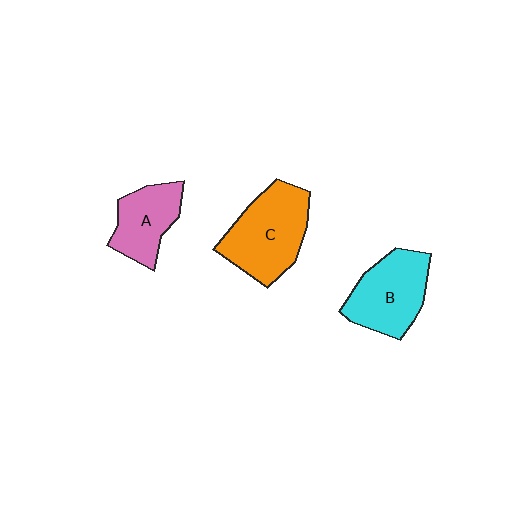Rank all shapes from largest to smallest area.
From largest to smallest: C (orange), B (cyan), A (pink).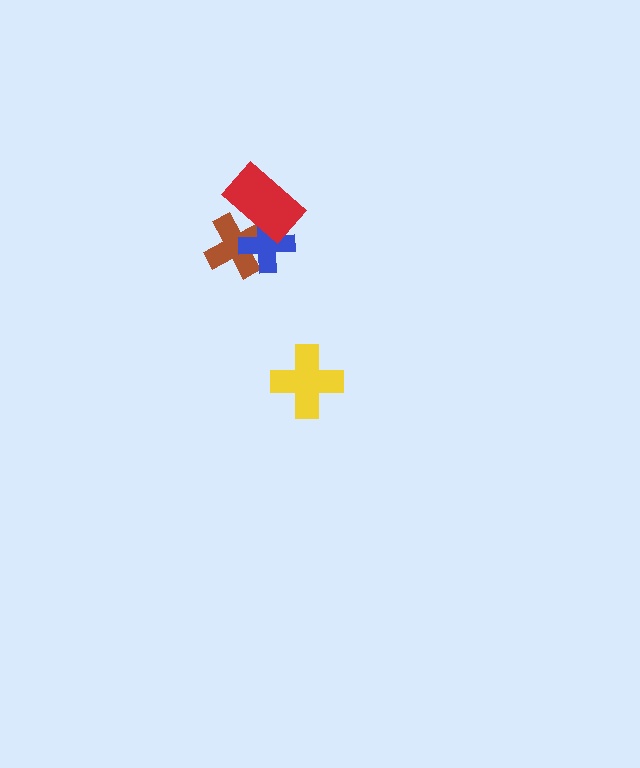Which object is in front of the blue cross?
The red rectangle is in front of the blue cross.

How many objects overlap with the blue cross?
2 objects overlap with the blue cross.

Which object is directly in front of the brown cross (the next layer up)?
The blue cross is directly in front of the brown cross.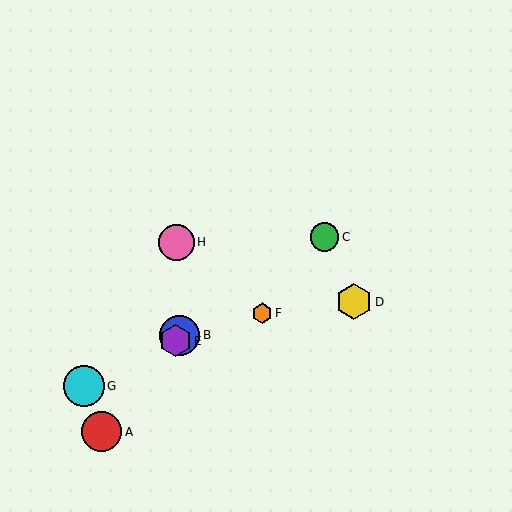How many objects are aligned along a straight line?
3 objects (A, B, E) are aligned along a straight line.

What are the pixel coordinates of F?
Object F is at (262, 313).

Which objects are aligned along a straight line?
Objects A, B, E are aligned along a straight line.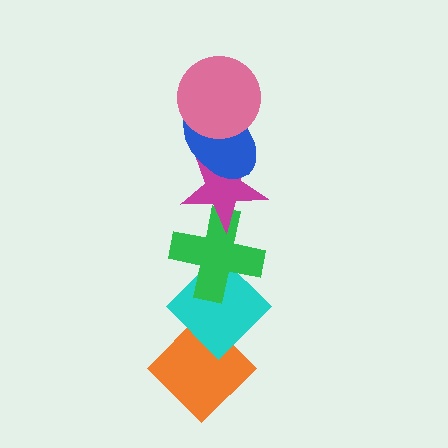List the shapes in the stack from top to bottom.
From top to bottom: the pink circle, the blue ellipse, the magenta star, the green cross, the cyan diamond, the orange diamond.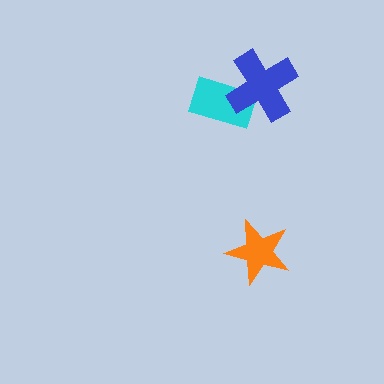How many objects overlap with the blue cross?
1 object overlaps with the blue cross.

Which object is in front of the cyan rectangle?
The blue cross is in front of the cyan rectangle.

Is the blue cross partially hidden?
No, no other shape covers it.